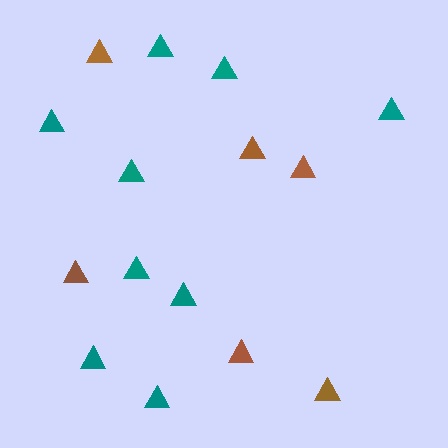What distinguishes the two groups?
There are 2 groups: one group of brown triangles (6) and one group of teal triangles (9).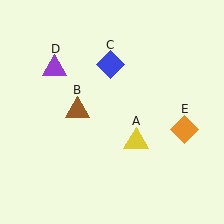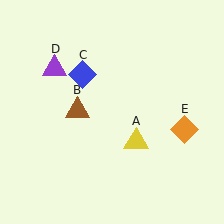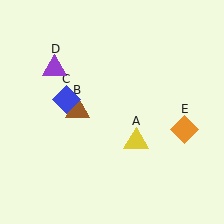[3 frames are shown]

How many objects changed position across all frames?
1 object changed position: blue diamond (object C).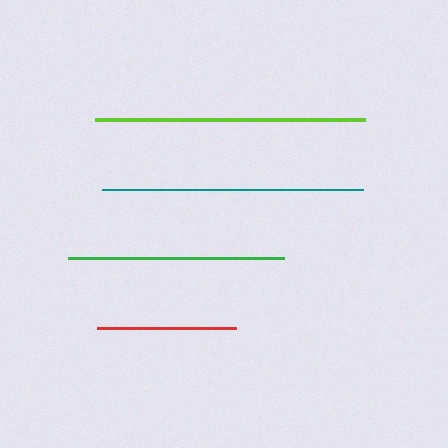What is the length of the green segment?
The green segment is approximately 216 pixels long.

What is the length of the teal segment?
The teal segment is approximately 261 pixels long.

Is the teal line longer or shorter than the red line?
The teal line is longer than the red line.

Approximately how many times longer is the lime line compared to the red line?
The lime line is approximately 1.9 times the length of the red line.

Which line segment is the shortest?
The red line is the shortest at approximately 139 pixels.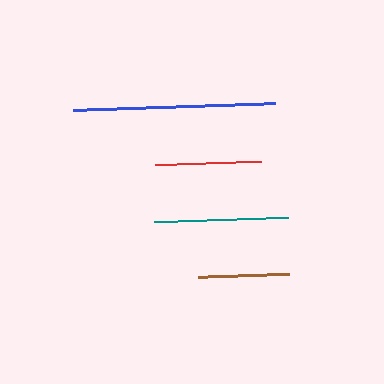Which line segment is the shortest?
The brown line is the shortest at approximately 91 pixels.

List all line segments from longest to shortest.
From longest to shortest: blue, teal, red, brown.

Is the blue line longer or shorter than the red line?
The blue line is longer than the red line.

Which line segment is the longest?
The blue line is the longest at approximately 202 pixels.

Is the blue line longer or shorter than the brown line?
The blue line is longer than the brown line.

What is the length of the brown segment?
The brown segment is approximately 91 pixels long.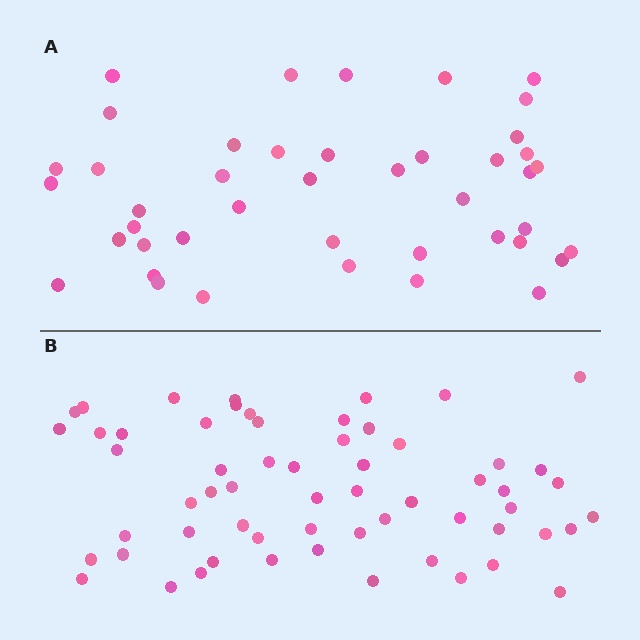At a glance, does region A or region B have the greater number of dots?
Region B (the bottom region) has more dots.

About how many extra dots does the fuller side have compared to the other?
Region B has approximately 15 more dots than region A.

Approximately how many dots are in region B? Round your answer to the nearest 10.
About 60 dots.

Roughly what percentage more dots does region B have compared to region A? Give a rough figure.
About 40% more.